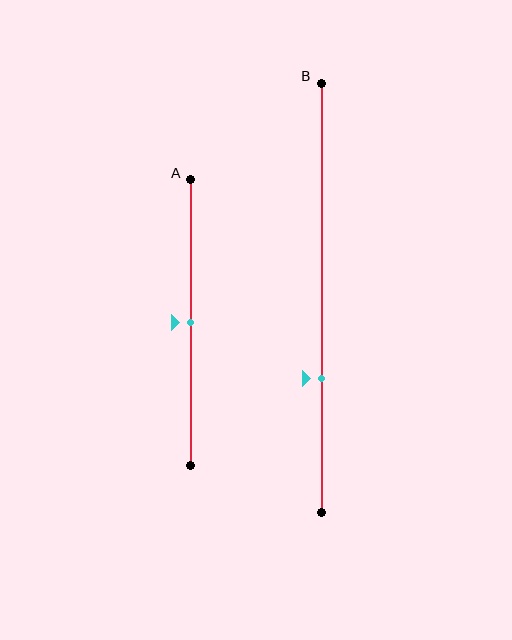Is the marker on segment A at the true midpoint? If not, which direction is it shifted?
Yes, the marker on segment A is at the true midpoint.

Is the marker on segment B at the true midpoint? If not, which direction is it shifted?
No, the marker on segment B is shifted downward by about 19% of the segment length.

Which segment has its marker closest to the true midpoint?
Segment A has its marker closest to the true midpoint.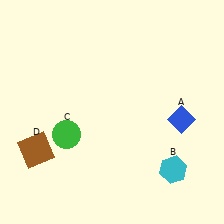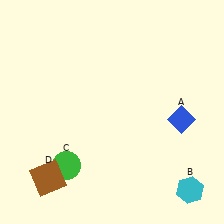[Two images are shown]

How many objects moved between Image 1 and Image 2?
3 objects moved between the two images.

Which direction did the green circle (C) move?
The green circle (C) moved down.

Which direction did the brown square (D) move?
The brown square (D) moved down.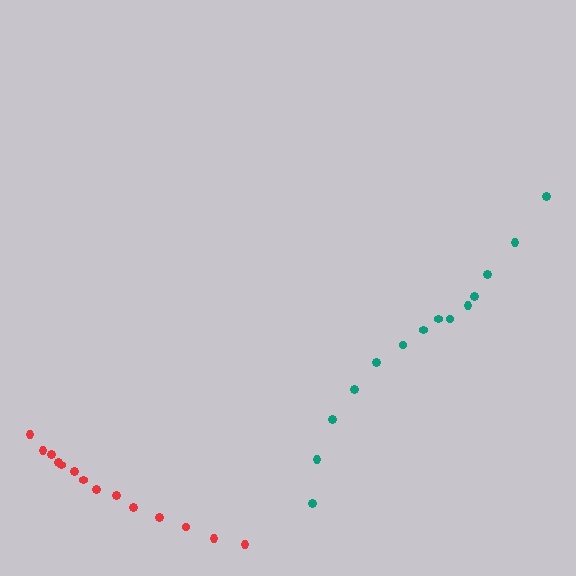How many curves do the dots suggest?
There are 2 distinct paths.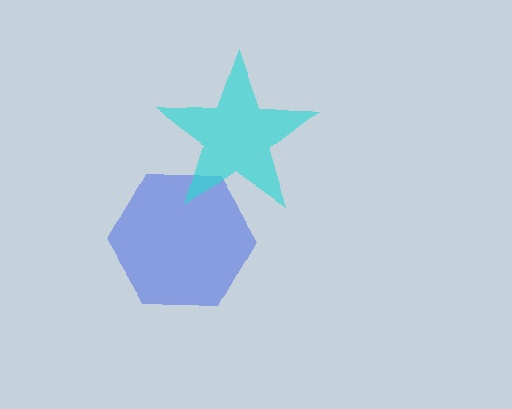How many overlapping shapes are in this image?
There are 2 overlapping shapes in the image.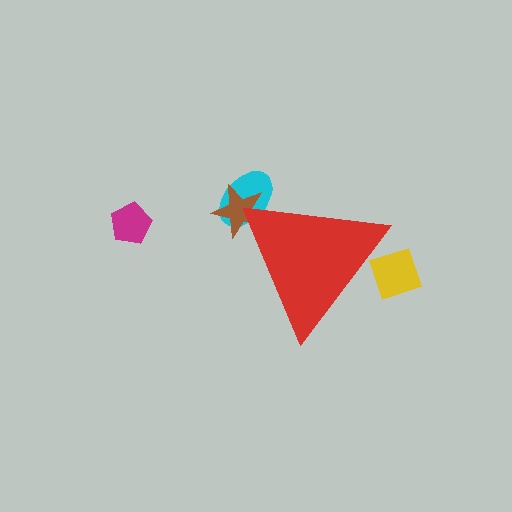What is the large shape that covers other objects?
A red triangle.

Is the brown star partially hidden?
Yes, the brown star is partially hidden behind the red triangle.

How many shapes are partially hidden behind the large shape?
3 shapes are partially hidden.